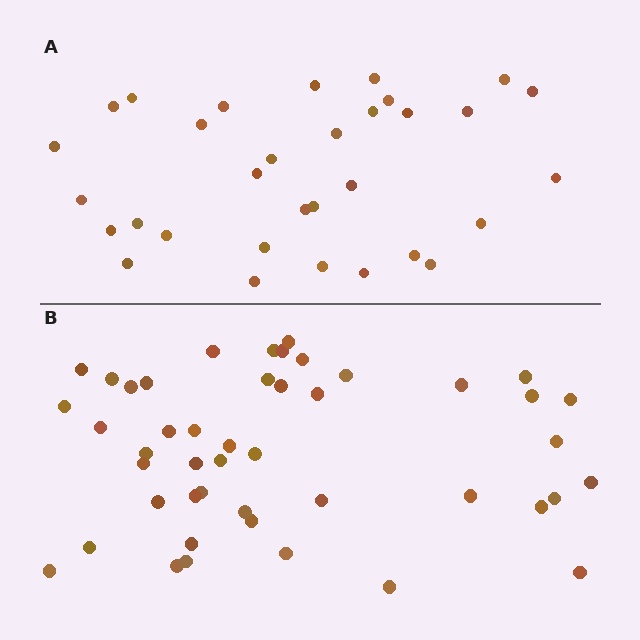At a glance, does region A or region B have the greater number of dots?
Region B (the bottom region) has more dots.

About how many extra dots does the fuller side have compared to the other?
Region B has approximately 15 more dots than region A.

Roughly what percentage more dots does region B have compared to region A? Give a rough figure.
About 45% more.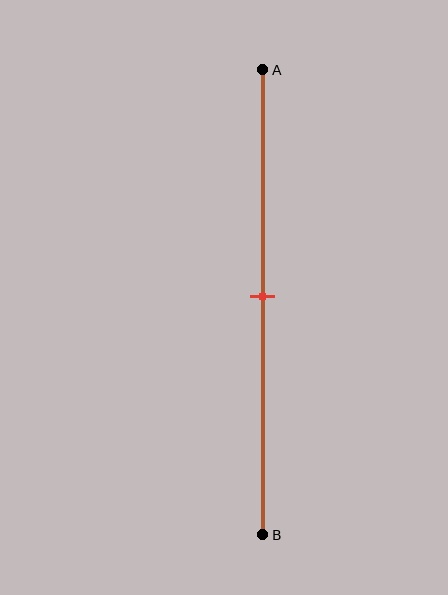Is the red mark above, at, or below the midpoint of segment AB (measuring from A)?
The red mark is approximately at the midpoint of segment AB.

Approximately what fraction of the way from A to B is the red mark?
The red mark is approximately 50% of the way from A to B.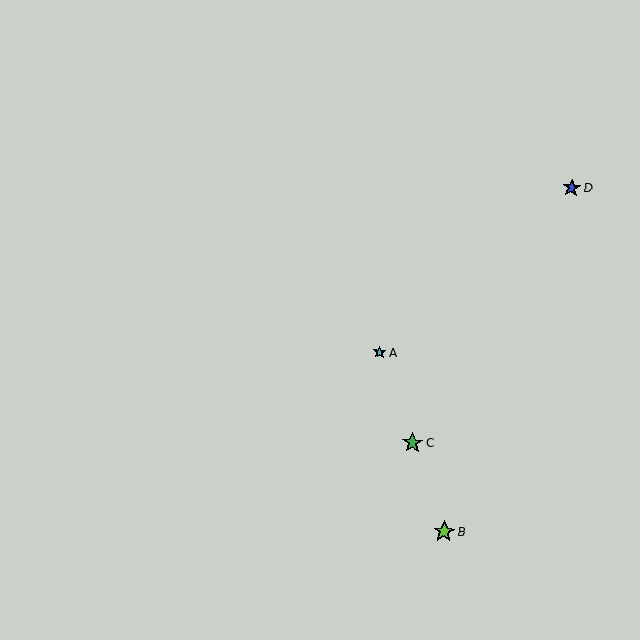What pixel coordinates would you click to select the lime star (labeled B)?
Click at (444, 532) to select the lime star B.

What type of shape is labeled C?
Shape C is a green star.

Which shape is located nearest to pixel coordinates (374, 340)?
The cyan star (labeled A) at (380, 352) is nearest to that location.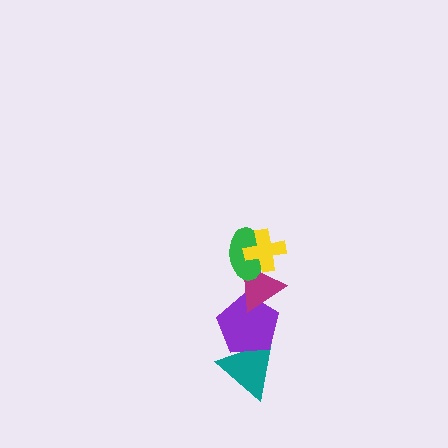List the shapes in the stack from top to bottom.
From top to bottom: the yellow cross, the green ellipse, the magenta triangle, the purple pentagon, the teal triangle.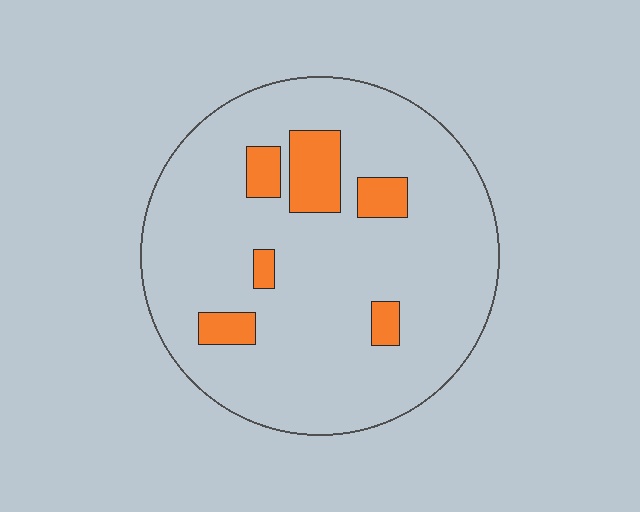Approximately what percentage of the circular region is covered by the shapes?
Approximately 10%.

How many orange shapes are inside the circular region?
6.